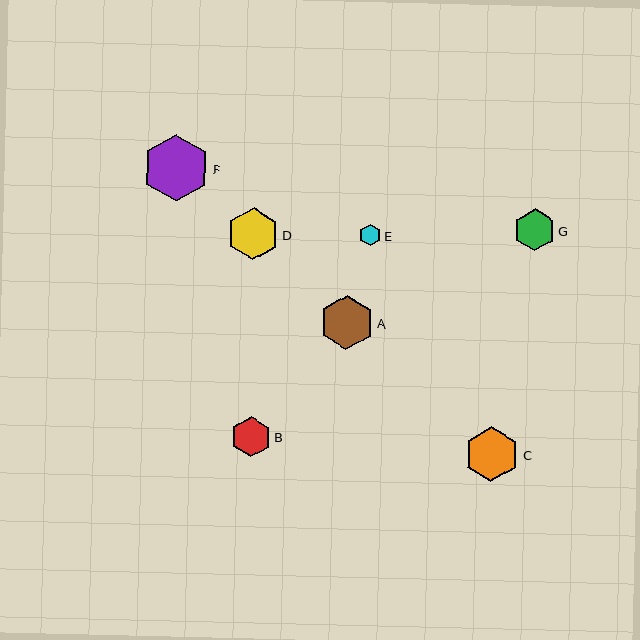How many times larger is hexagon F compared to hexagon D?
Hexagon F is approximately 1.3 times the size of hexagon D.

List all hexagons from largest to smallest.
From largest to smallest: F, C, A, D, G, B, E.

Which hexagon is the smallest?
Hexagon E is the smallest with a size of approximately 22 pixels.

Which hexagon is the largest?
Hexagon F is the largest with a size of approximately 67 pixels.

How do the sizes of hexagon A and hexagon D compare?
Hexagon A and hexagon D are approximately the same size.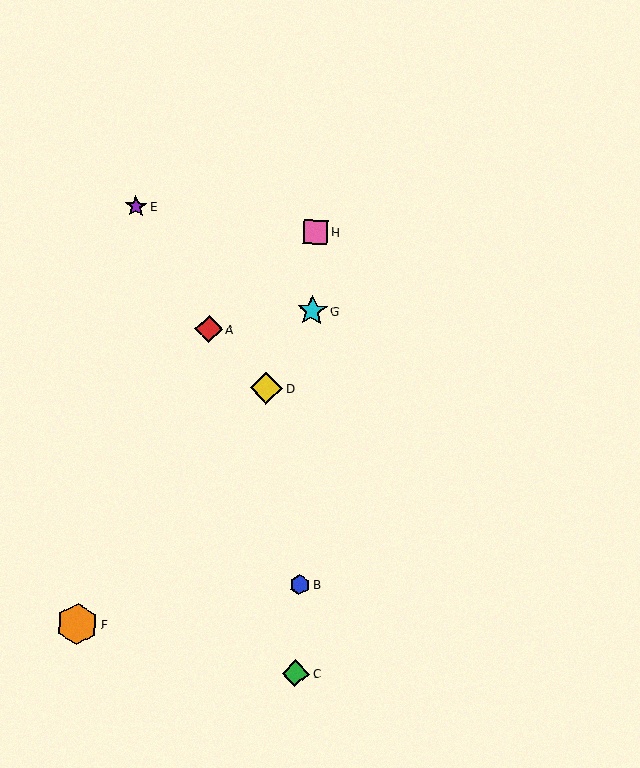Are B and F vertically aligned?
No, B is at x≈300 and F is at x≈77.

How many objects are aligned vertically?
4 objects (B, C, G, H) are aligned vertically.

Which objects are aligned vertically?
Objects B, C, G, H are aligned vertically.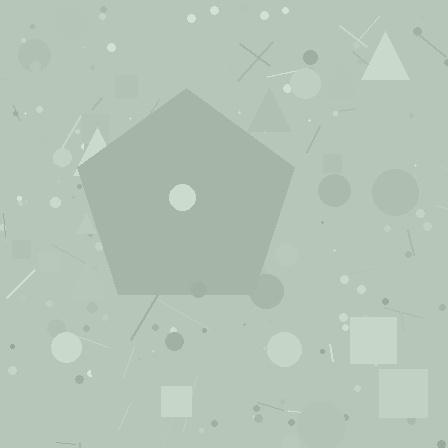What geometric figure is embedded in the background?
A pentagon is embedded in the background.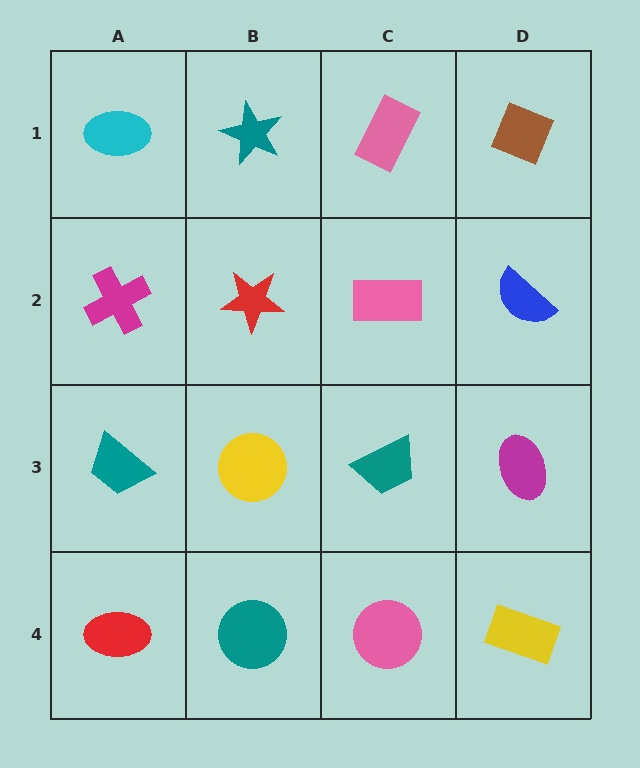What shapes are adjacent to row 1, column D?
A blue semicircle (row 2, column D), a pink rectangle (row 1, column C).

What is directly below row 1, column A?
A magenta cross.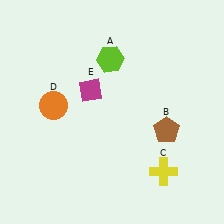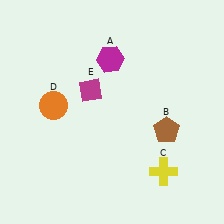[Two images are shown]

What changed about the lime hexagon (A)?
In Image 1, A is lime. In Image 2, it changed to magenta.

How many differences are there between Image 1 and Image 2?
There is 1 difference between the two images.